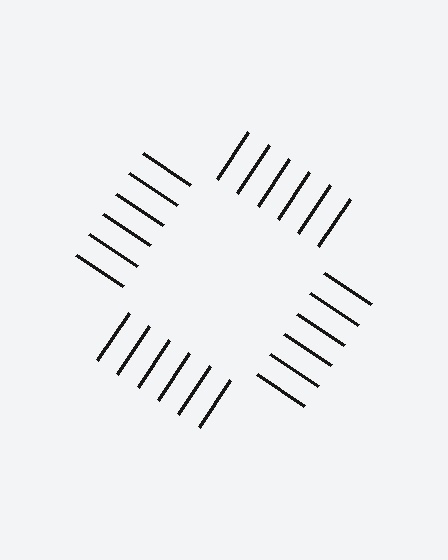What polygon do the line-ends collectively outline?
An illusory square — the line segments terminate on its edges but no continuous stroke is drawn.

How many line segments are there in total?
24 — 6 along each of the 4 edges.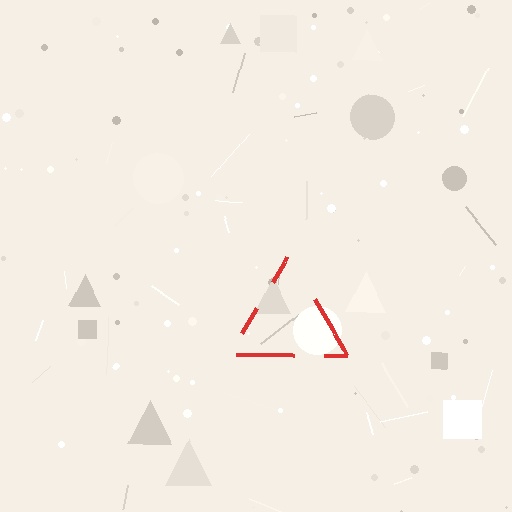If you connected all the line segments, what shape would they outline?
They would outline a triangle.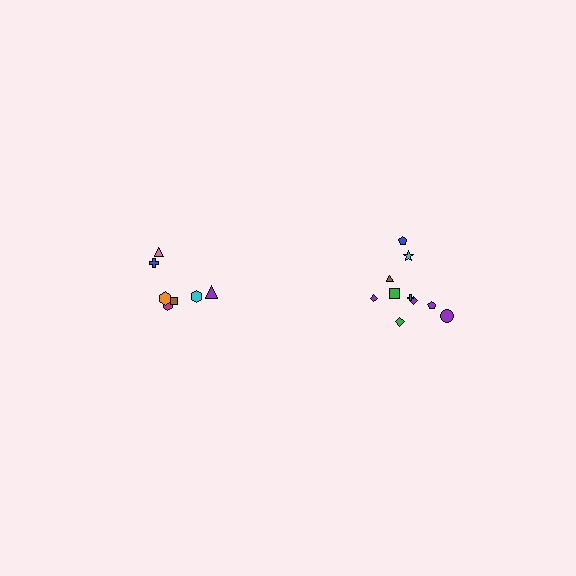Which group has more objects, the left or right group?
The right group.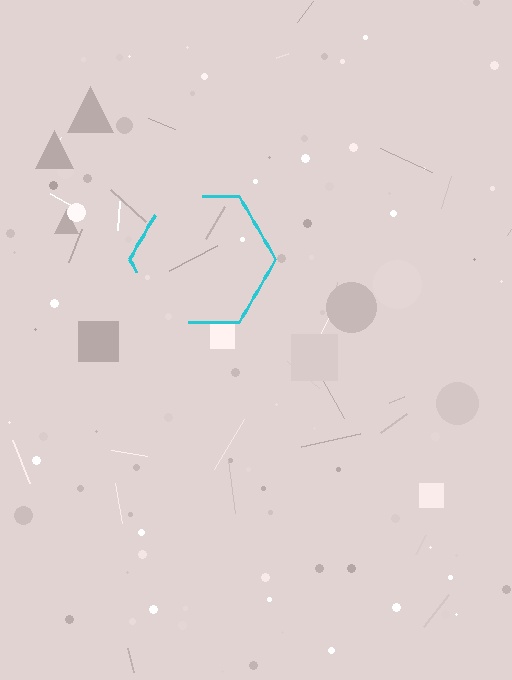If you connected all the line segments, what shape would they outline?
They would outline a hexagon.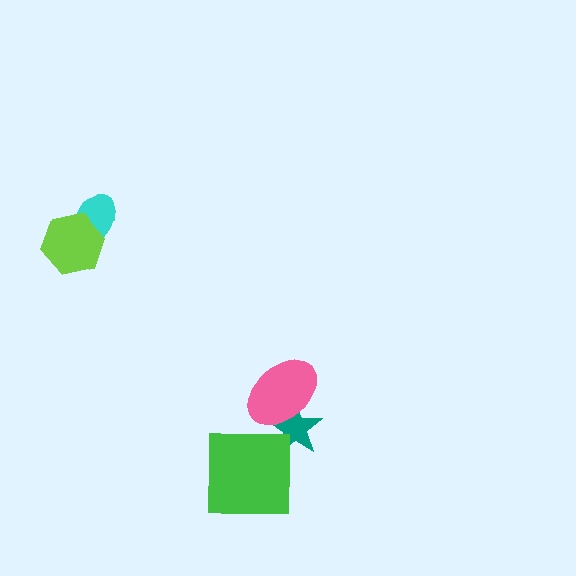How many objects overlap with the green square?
0 objects overlap with the green square.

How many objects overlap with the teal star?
1 object overlaps with the teal star.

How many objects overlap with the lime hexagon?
1 object overlaps with the lime hexagon.